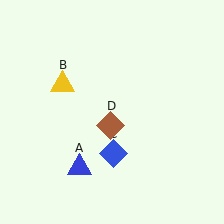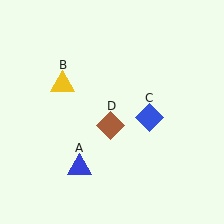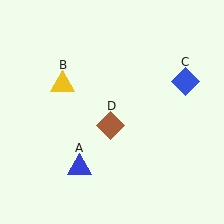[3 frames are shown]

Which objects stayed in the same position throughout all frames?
Blue triangle (object A) and yellow triangle (object B) and brown diamond (object D) remained stationary.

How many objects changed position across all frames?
1 object changed position: blue diamond (object C).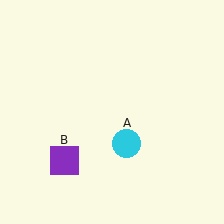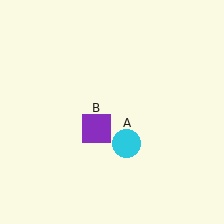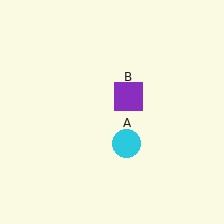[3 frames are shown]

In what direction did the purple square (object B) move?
The purple square (object B) moved up and to the right.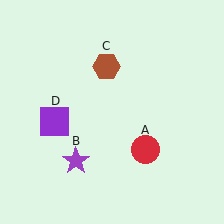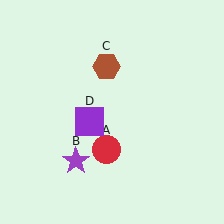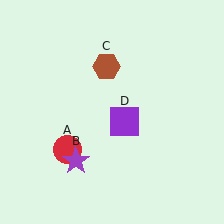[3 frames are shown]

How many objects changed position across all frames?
2 objects changed position: red circle (object A), purple square (object D).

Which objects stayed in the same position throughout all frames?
Purple star (object B) and brown hexagon (object C) remained stationary.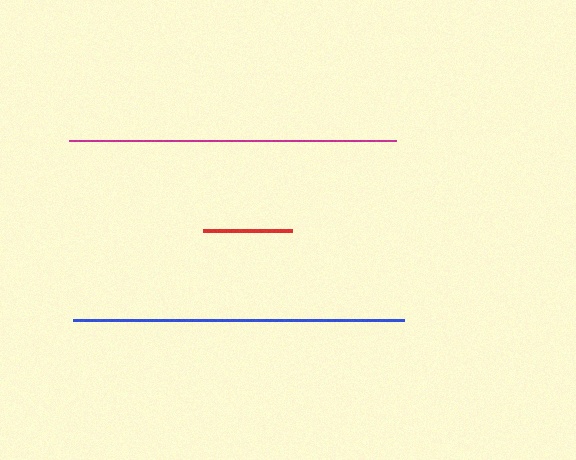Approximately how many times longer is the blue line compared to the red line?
The blue line is approximately 3.7 times the length of the red line.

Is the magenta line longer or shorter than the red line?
The magenta line is longer than the red line.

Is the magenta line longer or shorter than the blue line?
The blue line is longer than the magenta line.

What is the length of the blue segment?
The blue segment is approximately 331 pixels long.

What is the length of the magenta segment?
The magenta segment is approximately 327 pixels long.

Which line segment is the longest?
The blue line is the longest at approximately 331 pixels.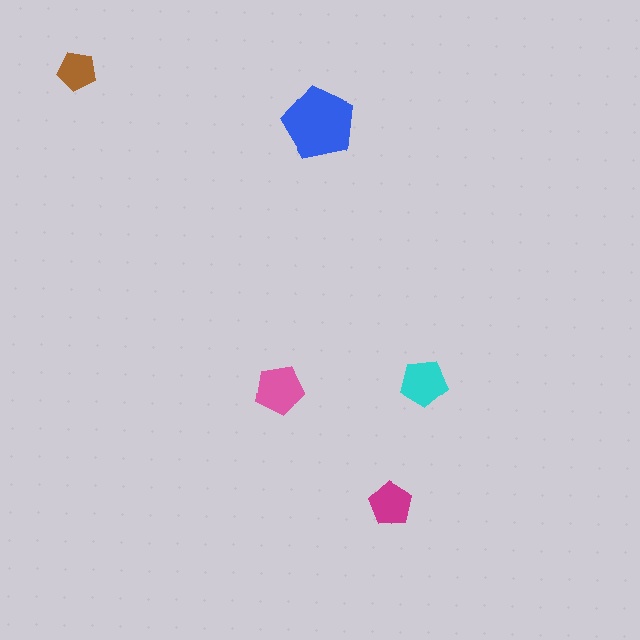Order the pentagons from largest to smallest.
the blue one, the pink one, the cyan one, the magenta one, the brown one.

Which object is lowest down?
The magenta pentagon is bottommost.